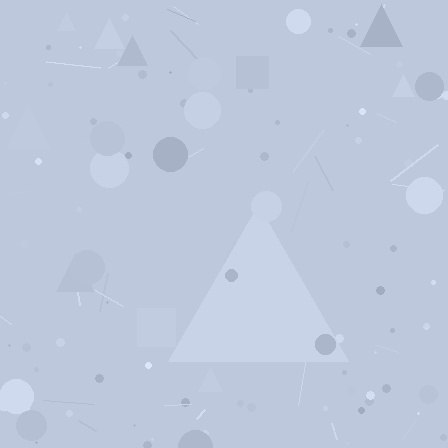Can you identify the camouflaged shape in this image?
The camouflaged shape is a triangle.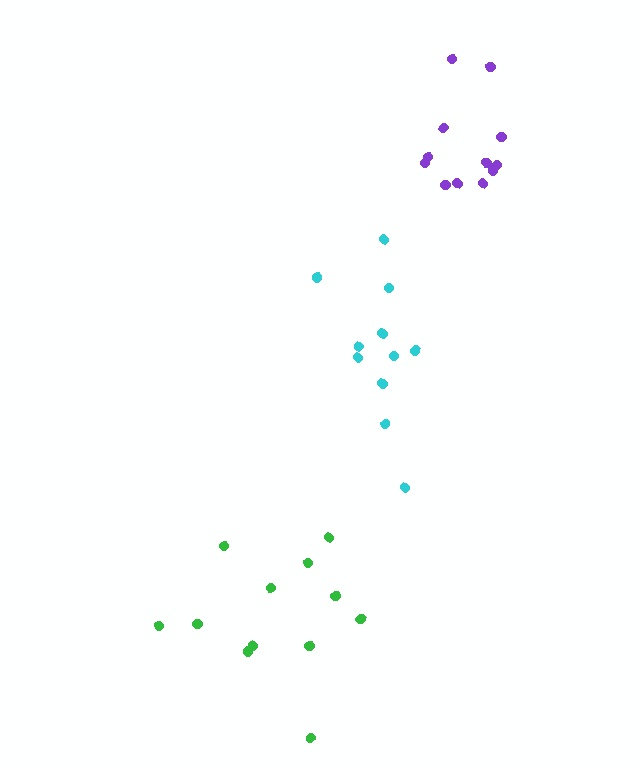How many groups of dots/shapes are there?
There are 3 groups.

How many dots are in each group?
Group 1: 12 dots, Group 2: 12 dots, Group 3: 11 dots (35 total).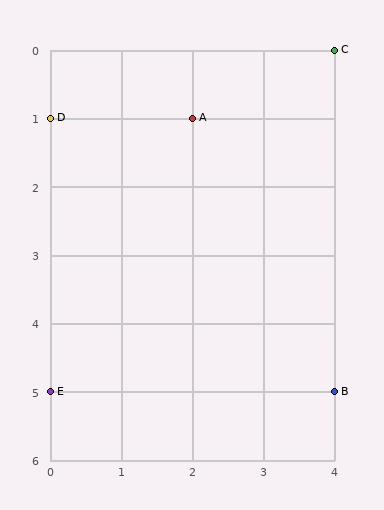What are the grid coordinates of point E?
Point E is at grid coordinates (0, 5).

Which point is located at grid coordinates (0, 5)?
Point E is at (0, 5).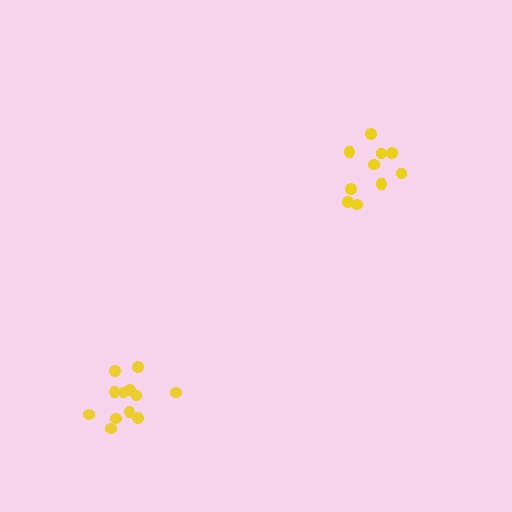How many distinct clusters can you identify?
There are 2 distinct clusters.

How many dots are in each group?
Group 1: 12 dots, Group 2: 10 dots (22 total).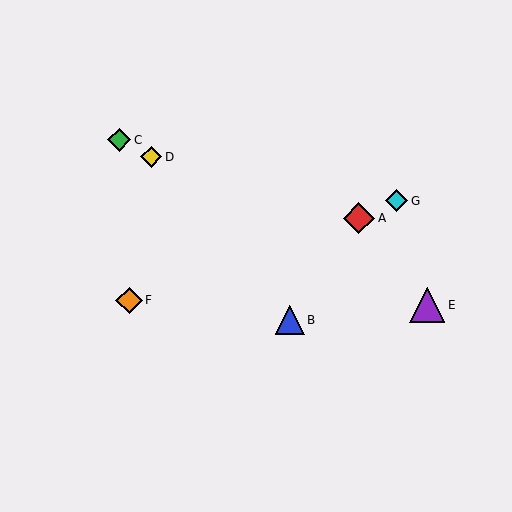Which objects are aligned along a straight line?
Objects C, D, E are aligned along a straight line.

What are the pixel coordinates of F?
Object F is at (129, 300).